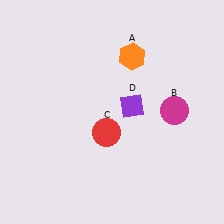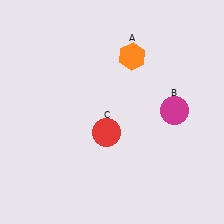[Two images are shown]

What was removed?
The purple diamond (D) was removed in Image 2.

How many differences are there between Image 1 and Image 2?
There is 1 difference between the two images.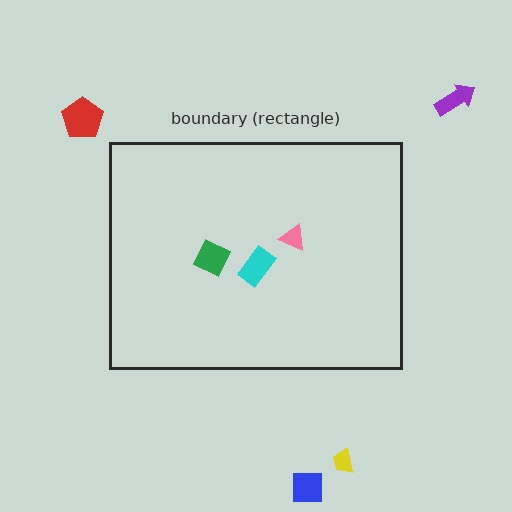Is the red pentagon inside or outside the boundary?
Outside.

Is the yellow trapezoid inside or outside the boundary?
Outside.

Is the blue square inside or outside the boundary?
Outside.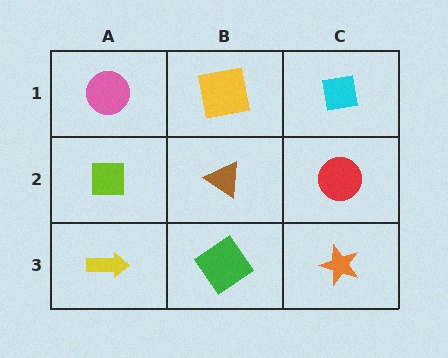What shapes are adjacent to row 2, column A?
A pink circle (row 1, column A), a yellow arrow (row 3, column A), a brown triangle (row 2, column B).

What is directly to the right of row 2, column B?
A red circle.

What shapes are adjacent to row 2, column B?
A yellow square (row 1, column B), a green diamond (row 3, column B), a lime square (row 2, column A), a red circle (row 2, column C).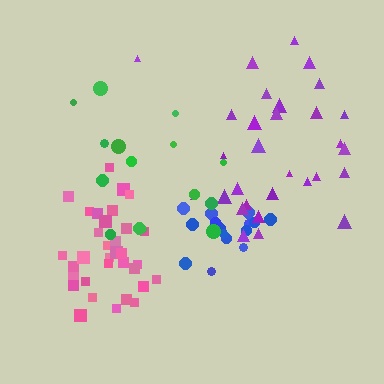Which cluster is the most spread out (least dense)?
Green.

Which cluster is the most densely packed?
Pink.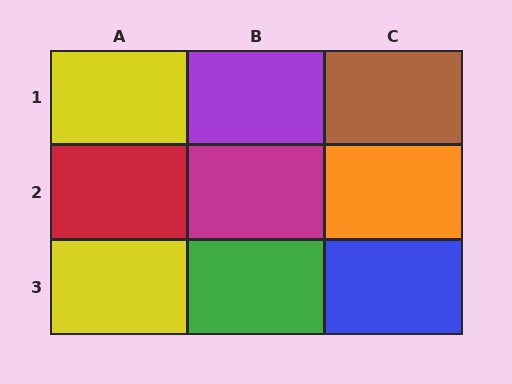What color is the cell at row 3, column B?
Green.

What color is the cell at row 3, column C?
Blue.